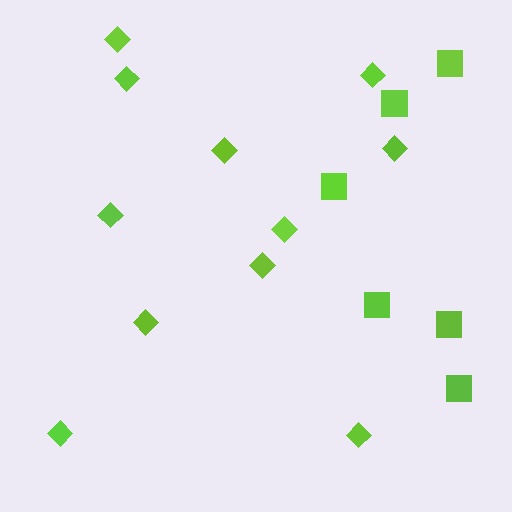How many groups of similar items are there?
There are 2 groups: one group of diamonds (11) and one group of squares (6).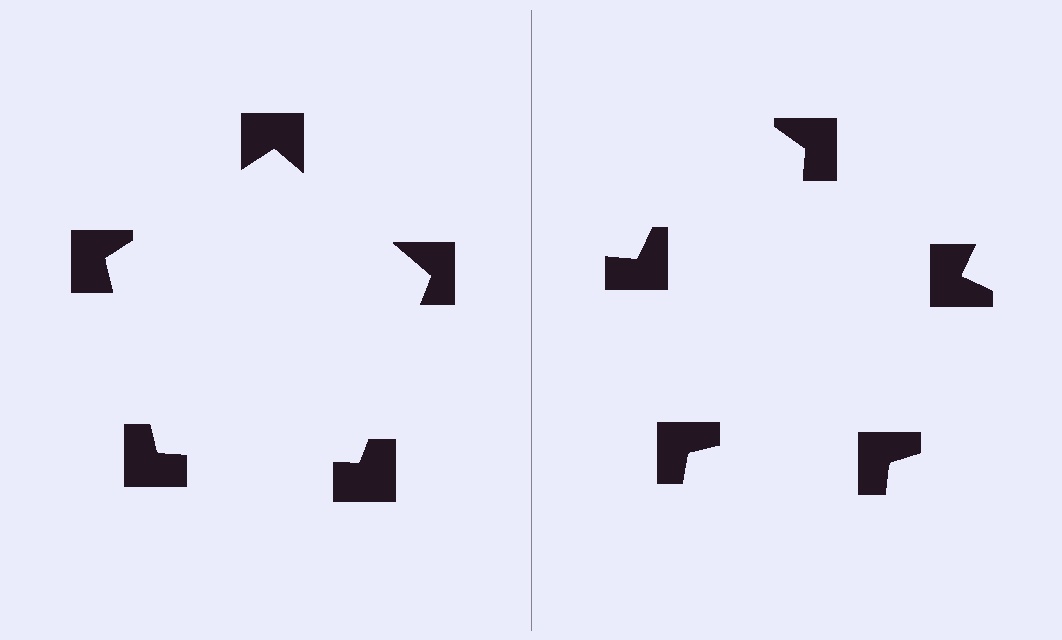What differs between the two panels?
The notched squares are positioned identically on both sides; only the wedge orientations differ. On the left they align to a pentagon; on the right they are misaligned.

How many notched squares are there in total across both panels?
10 — 5 on each side.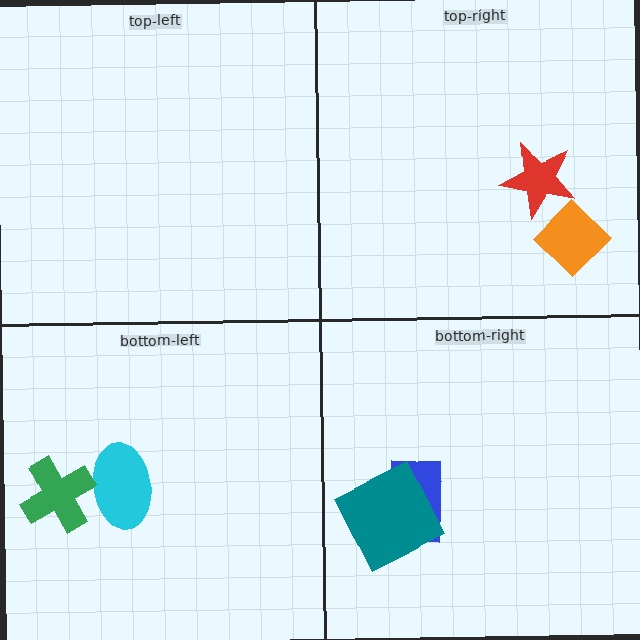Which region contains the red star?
The top-right region.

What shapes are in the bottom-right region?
The blue rectangle, the teal square.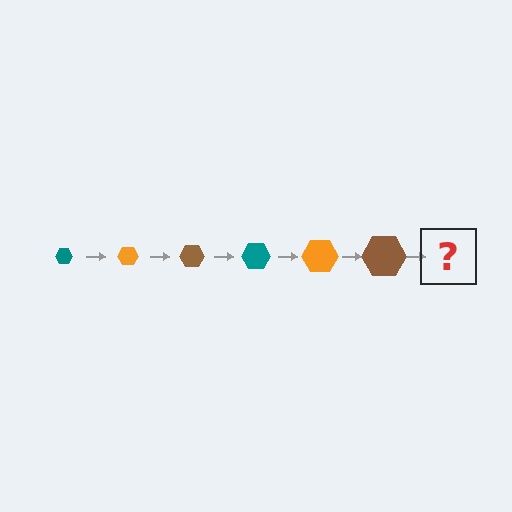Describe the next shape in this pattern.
It should be a teal hexagon, larger than the previous one.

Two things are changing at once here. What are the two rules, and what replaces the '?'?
The two rules are that the hexagon grows larger each step and the color cycles through teal, orange, and brown. The '?' should be a teal hexagon, larger than the previous one.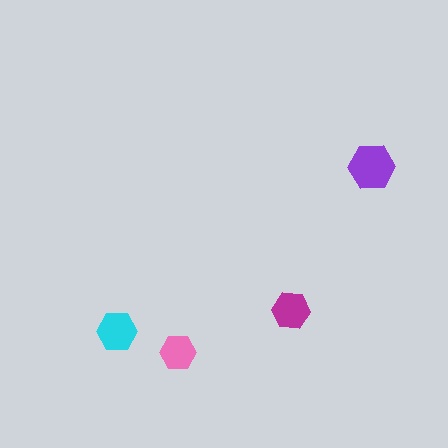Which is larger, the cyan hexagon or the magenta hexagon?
The cyan one.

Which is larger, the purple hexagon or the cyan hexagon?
The purple one.